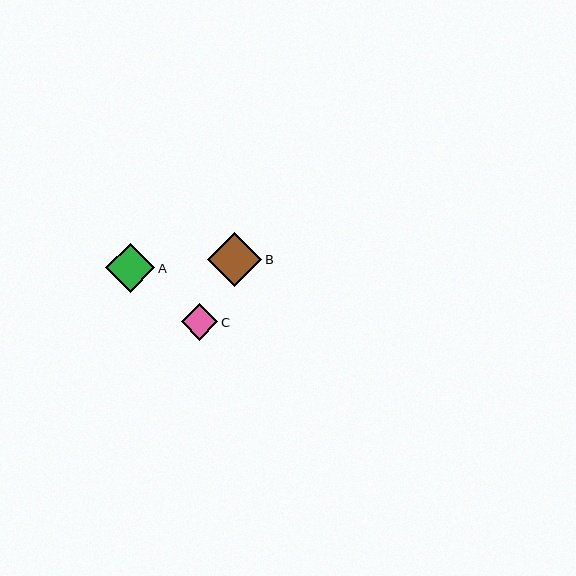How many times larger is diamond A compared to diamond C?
Diamond A is approximately 1.4 times the size of diamond C.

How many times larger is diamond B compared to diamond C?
Diamond B is approximately 1.5 times the size of diamond C.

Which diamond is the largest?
Diamond B is the largest with a size of approximately 55 pixels.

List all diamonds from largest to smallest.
From largest to smallest: B, A, C.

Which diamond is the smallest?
Diamond C is the smallest with a size of approximately 36 pixels.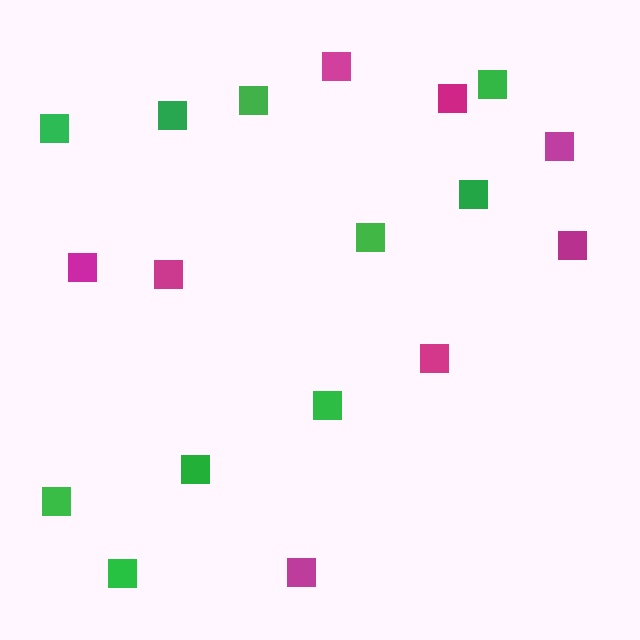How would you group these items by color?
There are 2 groups: one group of magenta squares (8) and one group of green squares (10).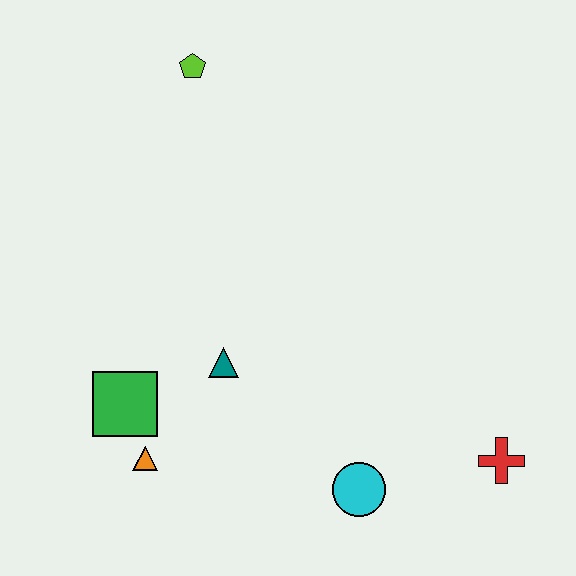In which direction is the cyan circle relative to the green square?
The cyan circle is to the right of the green square.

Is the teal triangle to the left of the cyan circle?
Yes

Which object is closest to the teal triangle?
The green square is closest to the teal triangle.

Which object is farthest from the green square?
The red cross is farthest from the green square.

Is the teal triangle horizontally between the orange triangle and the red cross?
Yes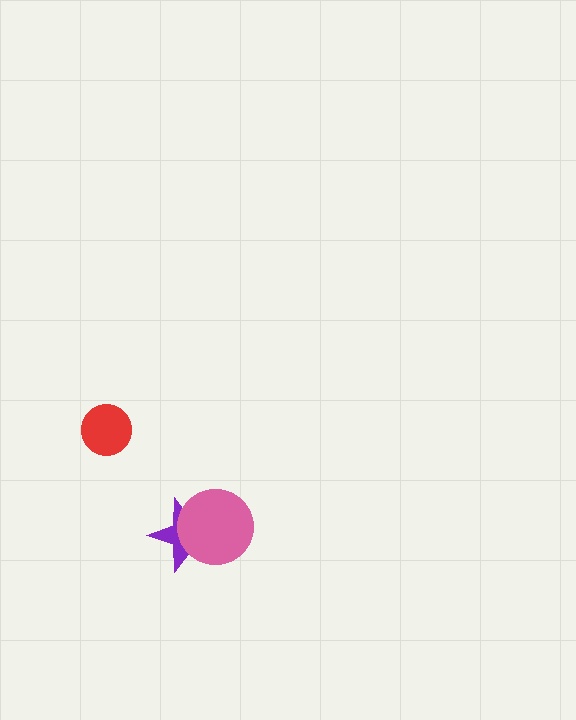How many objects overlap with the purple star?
1 object overlaps with the purple star.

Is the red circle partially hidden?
No, no other shape covers it.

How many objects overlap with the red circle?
0 objects overlap with the red circle.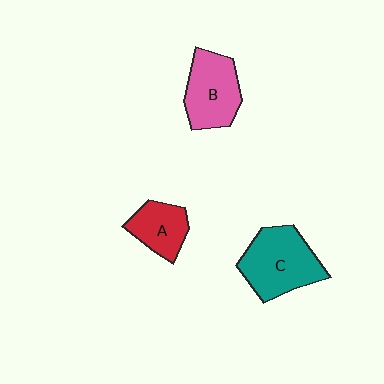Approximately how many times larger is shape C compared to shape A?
Approximately 1.7 times.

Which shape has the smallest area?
Shape A (red).